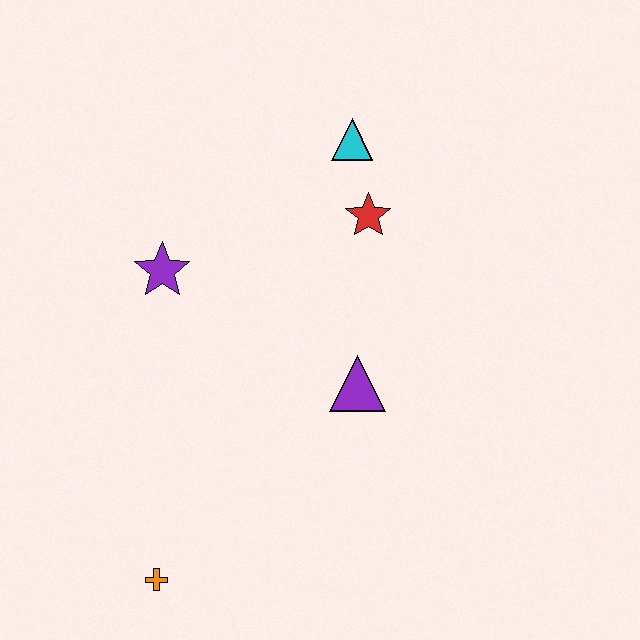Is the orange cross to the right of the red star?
No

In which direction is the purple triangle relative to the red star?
The purple triangle is below the red star.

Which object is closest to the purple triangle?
The red star is closest to the purple triangle.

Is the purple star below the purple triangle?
No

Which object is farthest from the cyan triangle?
The orange cross is farthest from the cyan triangle.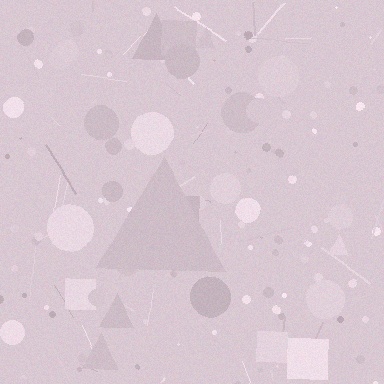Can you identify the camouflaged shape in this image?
The camouflaged shape is a triangle.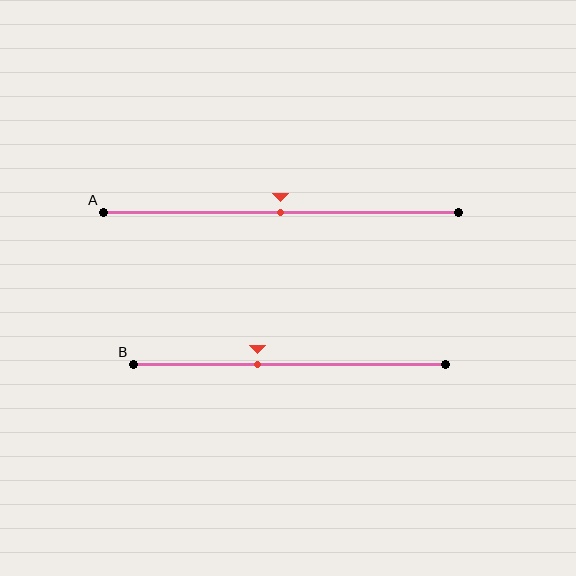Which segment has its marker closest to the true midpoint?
Segment A has its marker closest to the true midpoint.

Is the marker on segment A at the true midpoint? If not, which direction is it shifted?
Yes, the marker on segment A is at the true midpoint.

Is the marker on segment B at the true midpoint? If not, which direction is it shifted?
No, the marker on segment B is shifted to the left by about 10% of the segment length.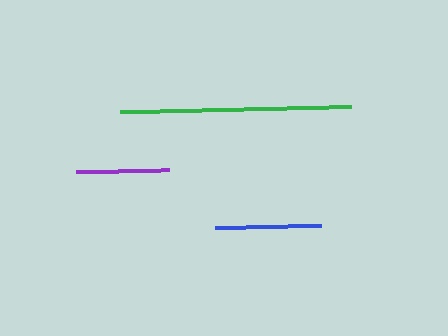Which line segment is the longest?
The green line is the longest at approximately 231 pixels.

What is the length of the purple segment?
The purple segment is approximately 93 pixels long.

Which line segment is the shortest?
The purple line is the shortest at approximately 93 pixels.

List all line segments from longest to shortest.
From longest to shortest: green, blue, purple.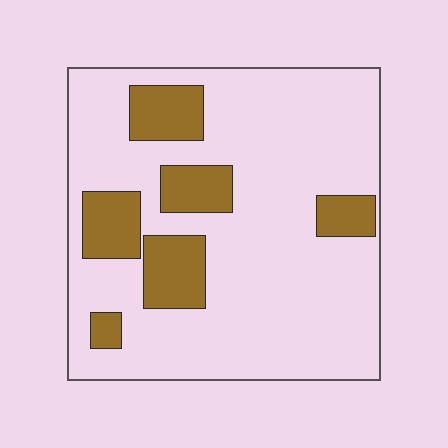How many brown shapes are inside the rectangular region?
6.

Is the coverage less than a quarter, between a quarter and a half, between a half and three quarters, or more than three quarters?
Less than a quarter.